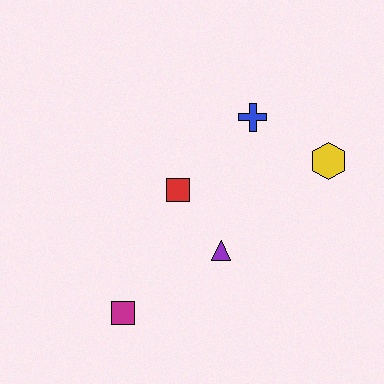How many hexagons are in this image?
There is 1 hexagon.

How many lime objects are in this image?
There are no lime objects.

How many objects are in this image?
There are 5 objects.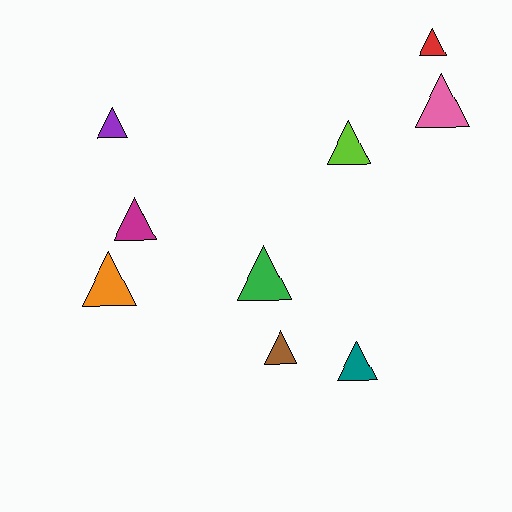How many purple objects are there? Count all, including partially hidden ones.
There is 1 purple object.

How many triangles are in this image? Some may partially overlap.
There are 9 triangles.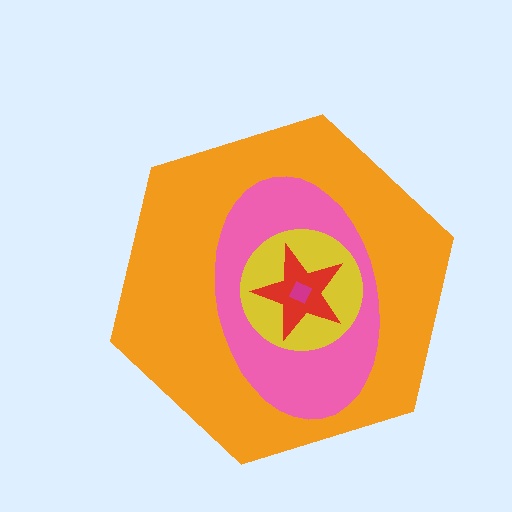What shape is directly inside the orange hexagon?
The pink ellipse.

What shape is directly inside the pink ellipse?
The yellow circle.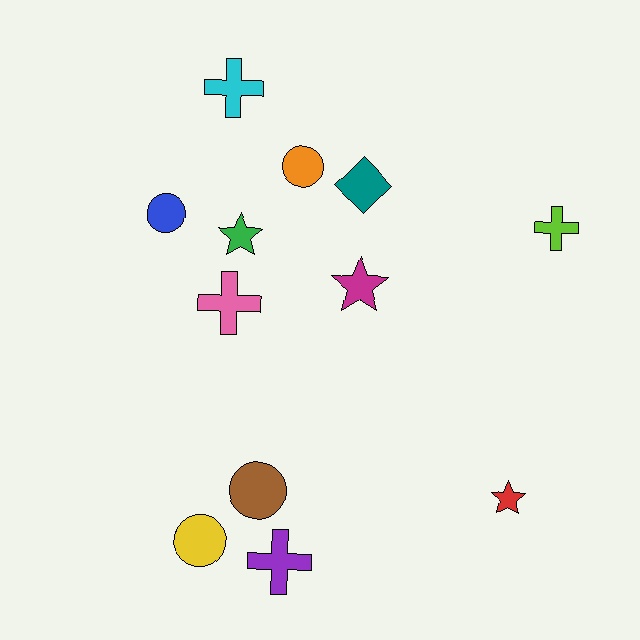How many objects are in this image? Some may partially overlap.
There are 12 objects.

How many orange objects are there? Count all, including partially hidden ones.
There is 1 orange object.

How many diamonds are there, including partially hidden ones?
There is 1 diamond.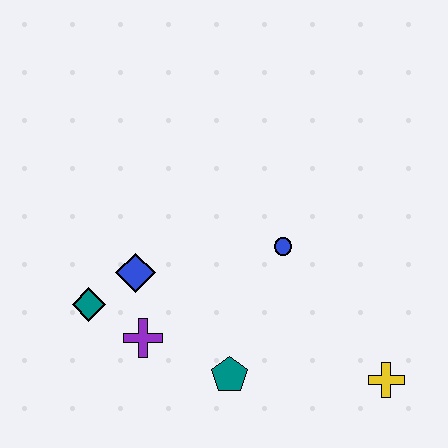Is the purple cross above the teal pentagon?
Yes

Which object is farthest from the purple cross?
The yellow cross is farthest from the purple cross.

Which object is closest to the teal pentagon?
The purple cross is closest to the teal pentagon.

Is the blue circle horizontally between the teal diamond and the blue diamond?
No